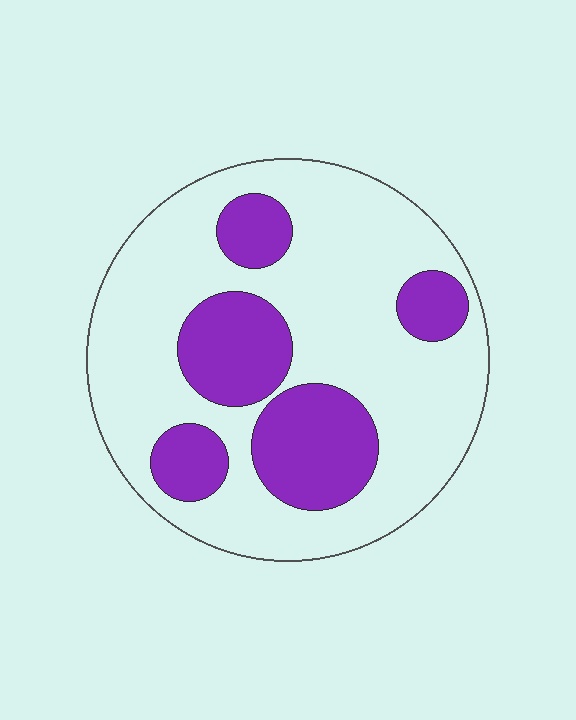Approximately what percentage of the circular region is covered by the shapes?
Approximately 30%.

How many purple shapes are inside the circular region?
5.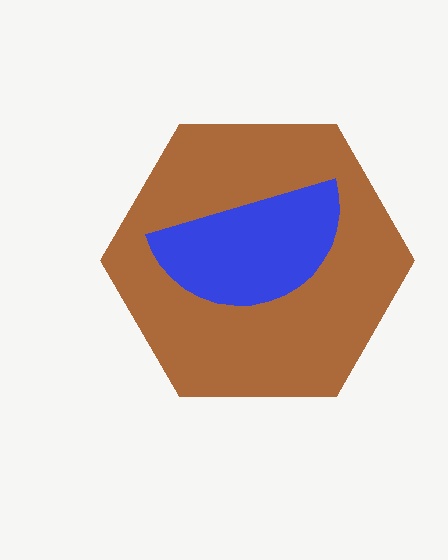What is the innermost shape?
The blue semicircle.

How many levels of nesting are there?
2.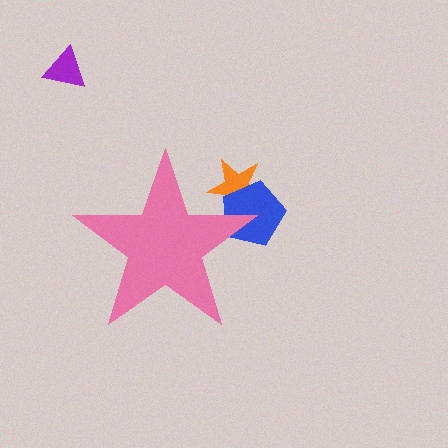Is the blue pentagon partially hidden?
Yes, the blue pentagon is partially hidden behind the pink star.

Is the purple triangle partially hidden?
No, the purple triangle is fully visible.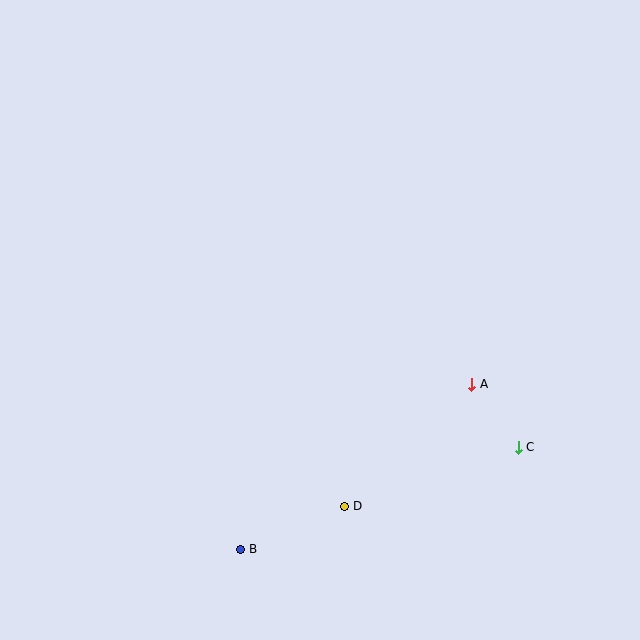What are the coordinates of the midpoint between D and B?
The midpoint between D and B is at (293, 528).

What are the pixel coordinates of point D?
Point D is at (345, 506).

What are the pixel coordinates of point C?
Point C is at (518, 447).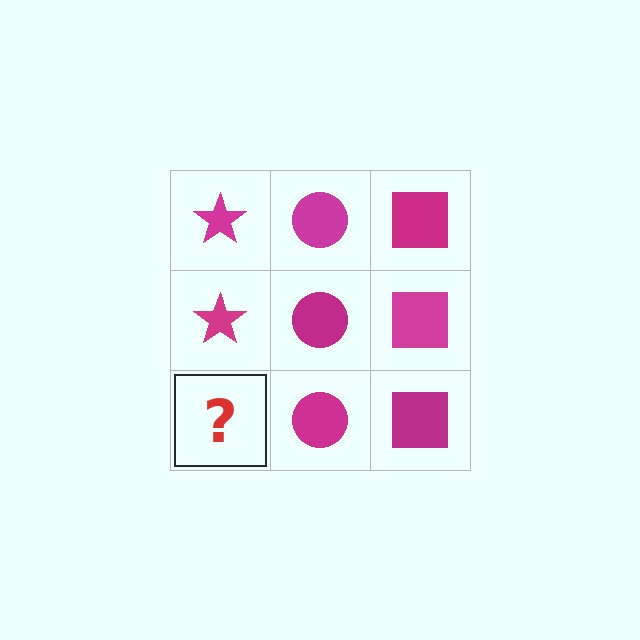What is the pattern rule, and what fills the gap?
The rule is that each column has a consistent shape. The gap should be filled with a magenta star.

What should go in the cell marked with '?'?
The missing cell should contain a magenta star.